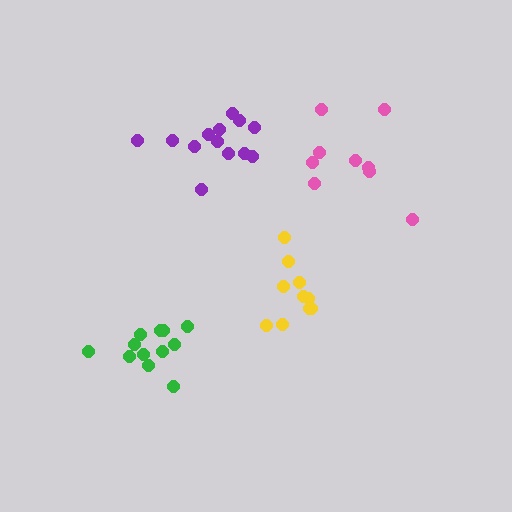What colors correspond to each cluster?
The clusters are colored: pink, green, purple, yellow.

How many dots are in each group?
Group 1: 9 dots, Group 2: 12 dots, Group 3: 13 dots, Group 4: 10 dots (44 total).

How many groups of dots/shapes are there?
There are 4 groups.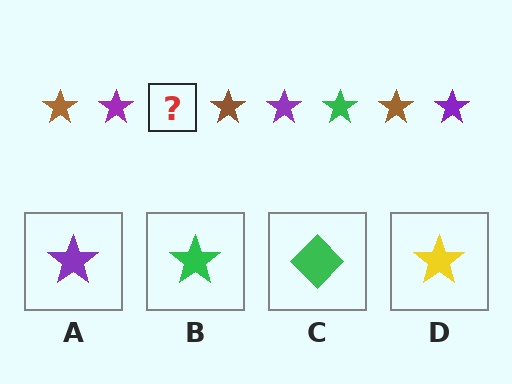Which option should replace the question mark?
Option B.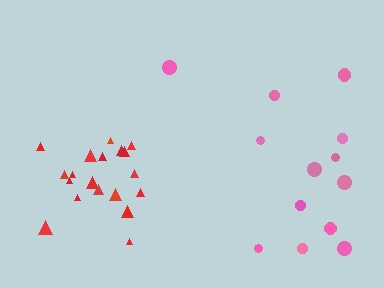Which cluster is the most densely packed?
Red.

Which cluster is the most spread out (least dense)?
Pink.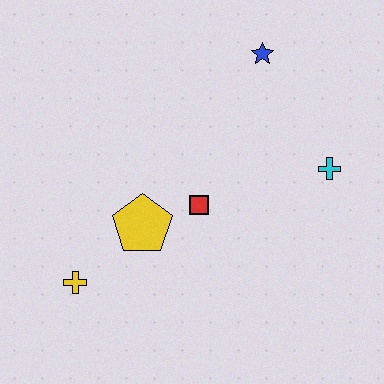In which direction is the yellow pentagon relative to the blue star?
The yellow pentagon is below the blue star.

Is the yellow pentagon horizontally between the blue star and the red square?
No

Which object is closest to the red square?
The yellow pentagon is closest to the red square.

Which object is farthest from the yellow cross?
The blue star is farthest from the yellow cross.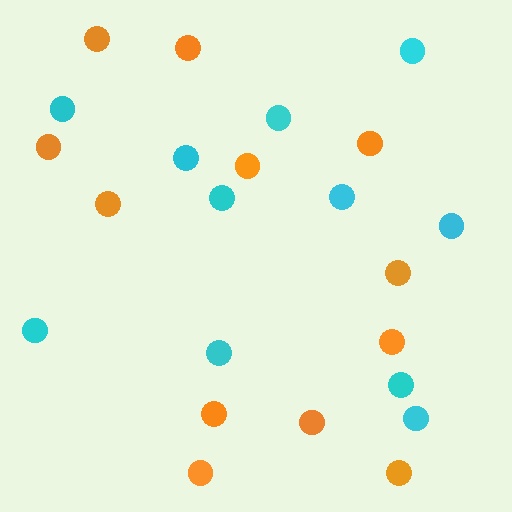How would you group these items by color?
There are 2 groups: one group of orange circles (12) and one group of cyan circles (11).